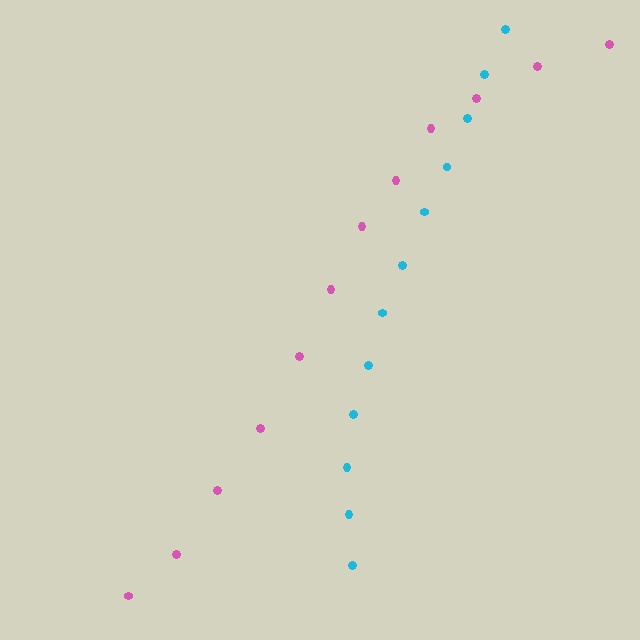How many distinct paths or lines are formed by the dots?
There are 2 distinct paths.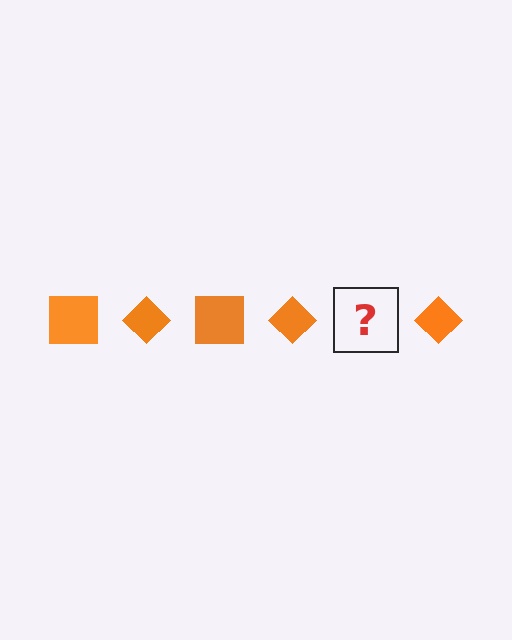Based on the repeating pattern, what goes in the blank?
The blank should be an orange square.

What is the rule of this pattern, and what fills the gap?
The rule is that the pattern cycles through square, diamond shapes in orange. The gap should be filled with an orange square.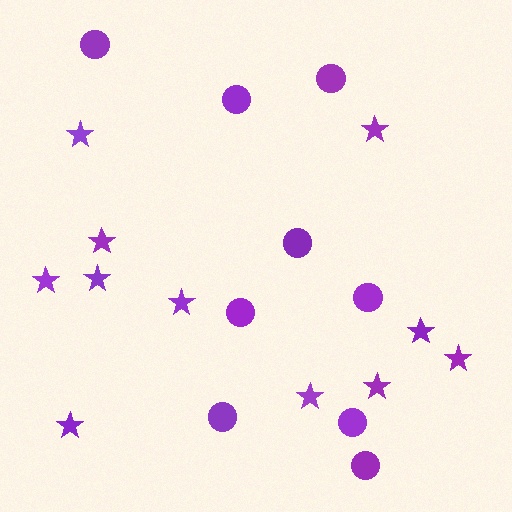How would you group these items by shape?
There are 2 groups: one group of stars (11) and one group of circles (9).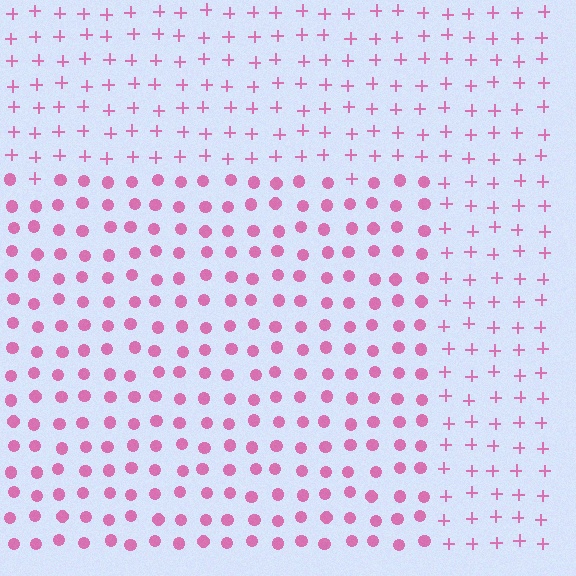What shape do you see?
I see a rectangle.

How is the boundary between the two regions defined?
The boundary is defined by a change in element shape: circles inside vs. plus signs outside. All elements share the same color and spacing.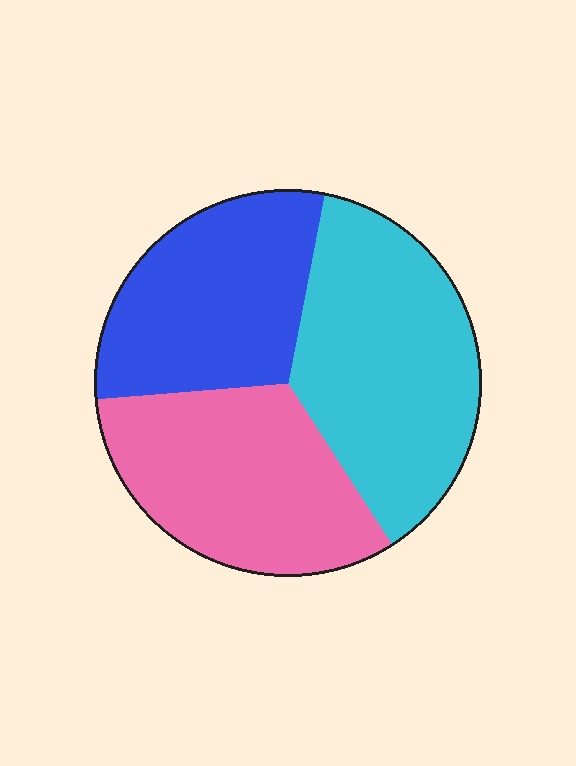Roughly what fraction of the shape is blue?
Blue covers 30% of the shape.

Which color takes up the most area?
Cyan, at roughly 40%.